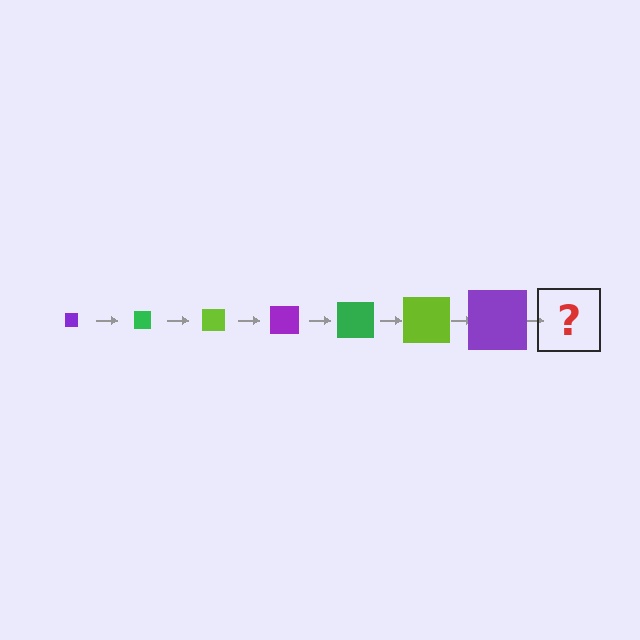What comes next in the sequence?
The next element should be a green square, larger than the previous one.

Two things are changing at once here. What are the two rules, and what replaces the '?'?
The two rules are that the square grows larger each step and the color cycles through purple, green, and lime. The '?' should be a green square, larger than the previous one.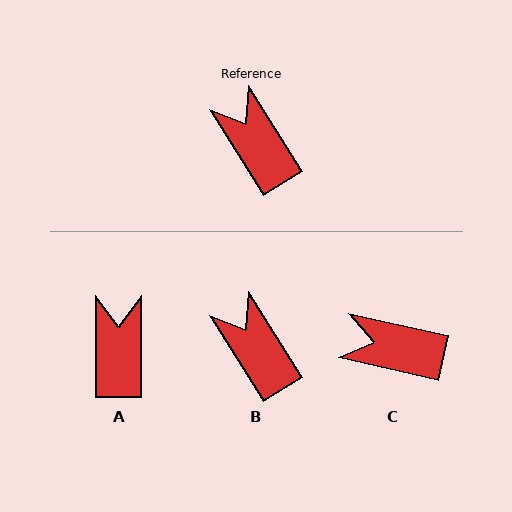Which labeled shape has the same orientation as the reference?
B.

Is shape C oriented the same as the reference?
No, it is off by about 45 degrees.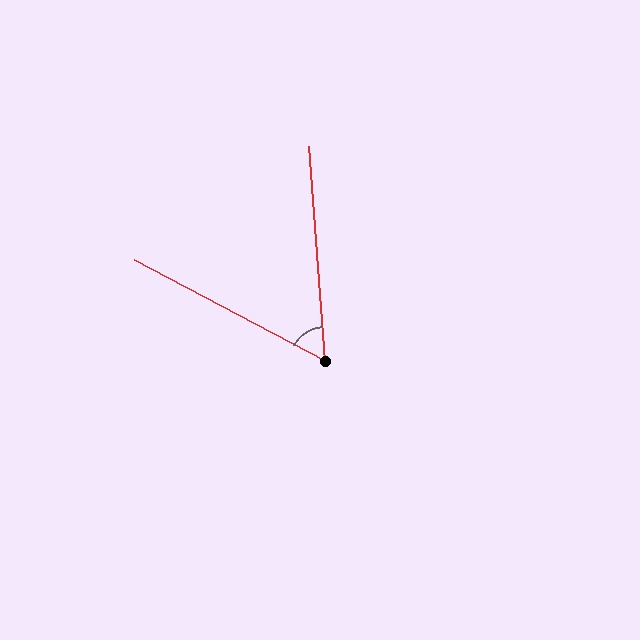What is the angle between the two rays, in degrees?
Approximately 58 degrees.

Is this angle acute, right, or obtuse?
It is acute.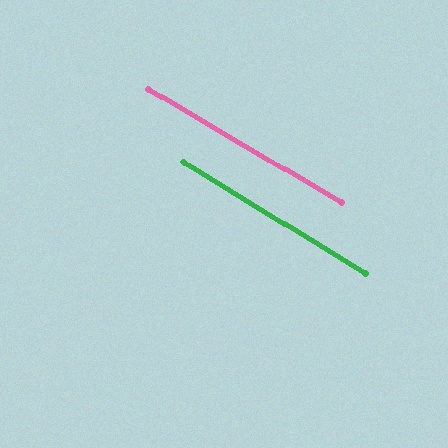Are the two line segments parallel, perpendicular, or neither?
Parallel — their directions differ by only 1.0°.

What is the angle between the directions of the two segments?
Approximately 1 degree.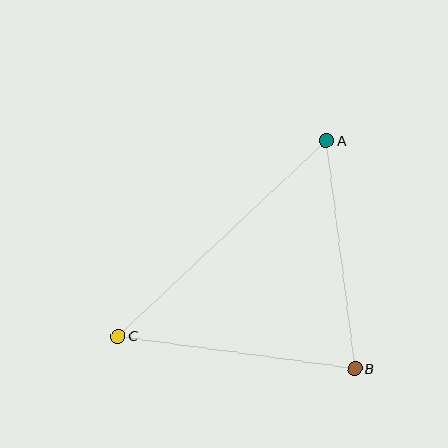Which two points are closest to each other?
Points A and B are closest to each other.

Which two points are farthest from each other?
Points A and C are farthest from each other.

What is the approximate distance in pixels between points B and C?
The distance between B and C is approximately 239 pixels.